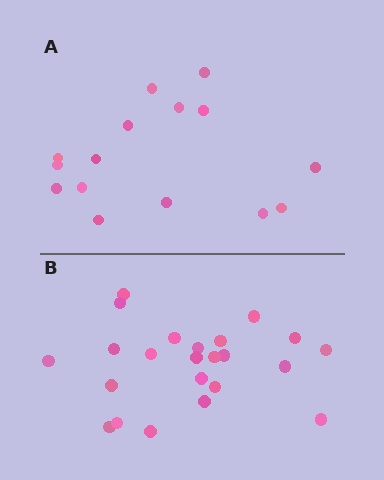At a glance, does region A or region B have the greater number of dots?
Region B (the bottom region) has more dots.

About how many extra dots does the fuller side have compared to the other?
Region B has roughly 8 or so more dots than region A.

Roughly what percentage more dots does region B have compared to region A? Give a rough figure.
About 55% more.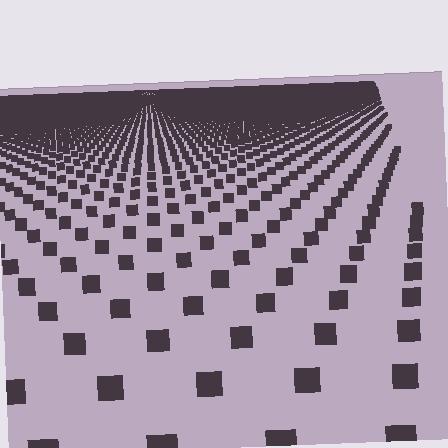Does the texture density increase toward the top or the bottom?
Density increases toward the top.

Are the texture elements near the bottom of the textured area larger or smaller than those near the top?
Larger. Near the bottom, elements are closer to the viewer and appear at a bigger on-screen size.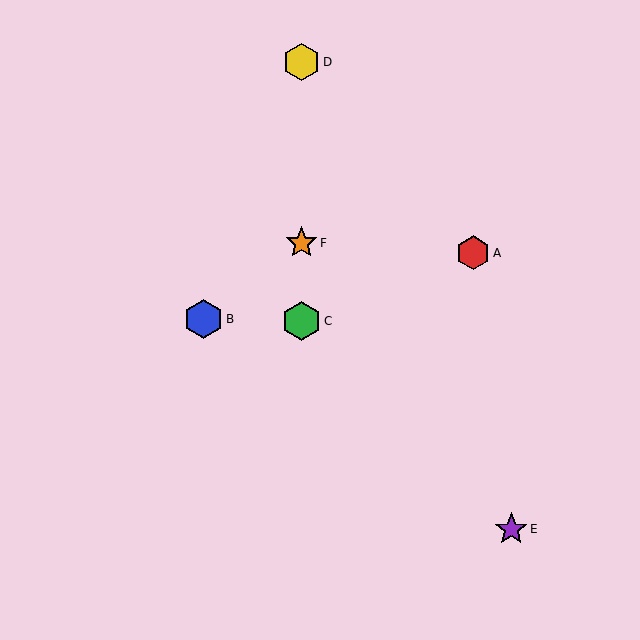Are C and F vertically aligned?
Yes, both are at x≈301.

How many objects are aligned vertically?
3 objects (C, D, F) are aligned vertically.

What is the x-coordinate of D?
Object D is at x≈301.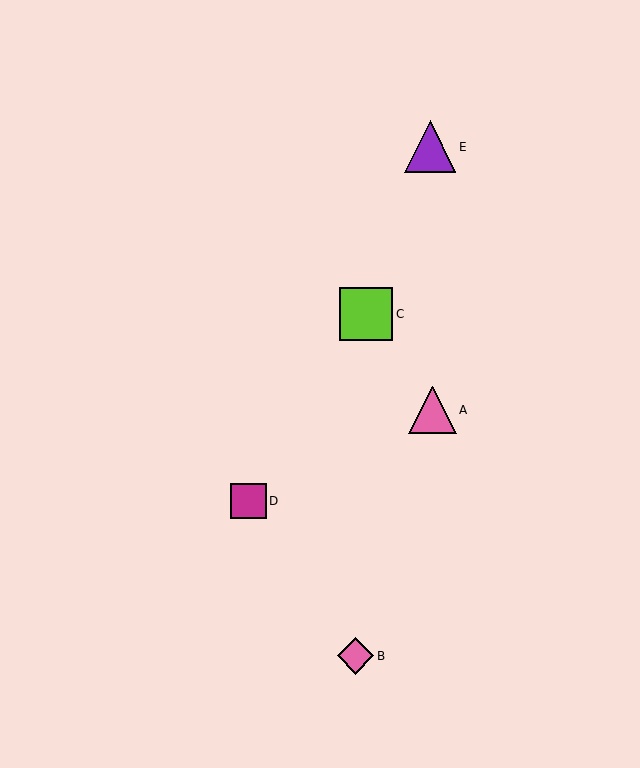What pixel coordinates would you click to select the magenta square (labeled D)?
Click at (248, 501) to select the magenta square D.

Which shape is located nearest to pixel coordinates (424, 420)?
The pink triangle (labeled A) at (433, 410) is nearest to that location.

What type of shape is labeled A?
Shape A is a pink triangle.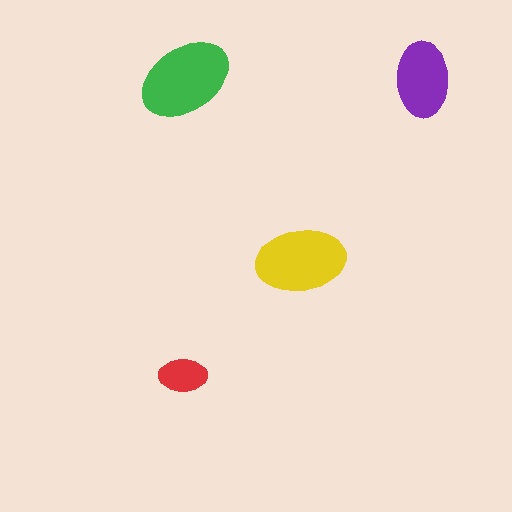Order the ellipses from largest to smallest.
the green one, the yellow one, the purple one, the red one.